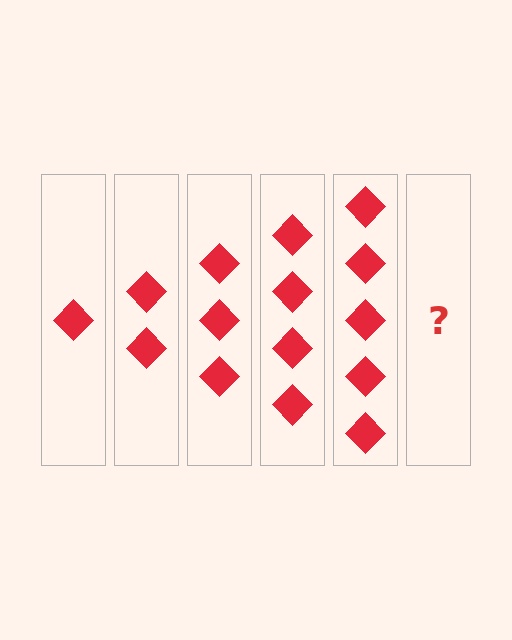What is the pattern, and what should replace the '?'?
The pattern is that each step adds one more diamond. The '?' should be 6 diamonds.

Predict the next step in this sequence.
The next step is 6 diamonds.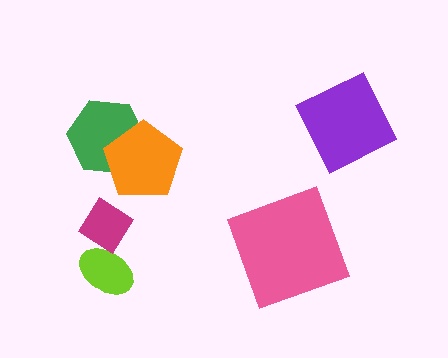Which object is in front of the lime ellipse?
The magenta diamond is in front of the lime ellipse.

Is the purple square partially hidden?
No, no other shape covers it.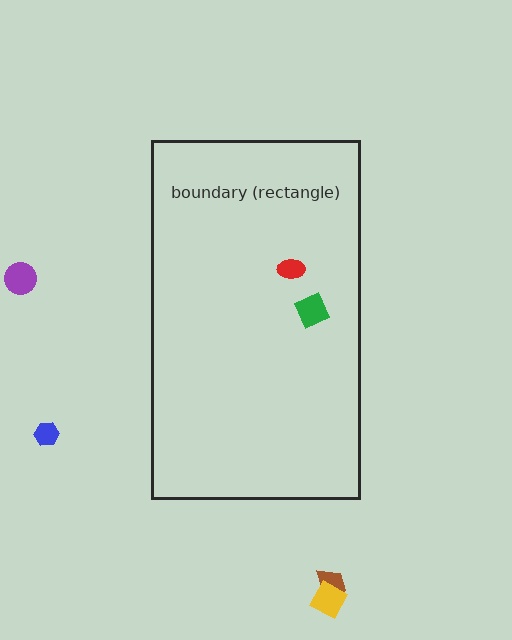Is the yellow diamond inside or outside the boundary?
Outside.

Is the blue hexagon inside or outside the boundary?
Outside.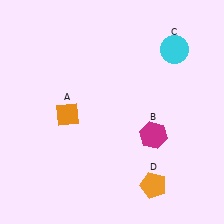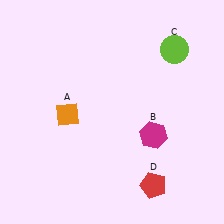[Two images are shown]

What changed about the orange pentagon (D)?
In Image 1, D is orange. In Image 2, it changed to red.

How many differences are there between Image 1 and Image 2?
There are 2 differences between the two images.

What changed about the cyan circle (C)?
In Image 1, C is cyan. In Image 2, it changed to lime.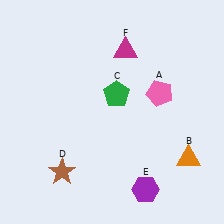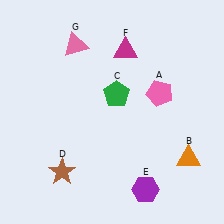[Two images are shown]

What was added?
A pink triangle (G) was added in Image 2.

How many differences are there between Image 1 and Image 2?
There is 1 difference between the two images.